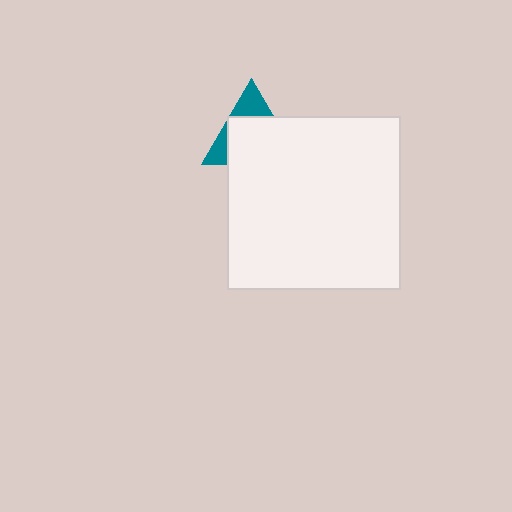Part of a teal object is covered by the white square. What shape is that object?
It is a triangle.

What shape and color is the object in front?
The object in front is a white square.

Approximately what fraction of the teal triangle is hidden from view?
Roughly 67% of the teal triangle is hidden behind the white square.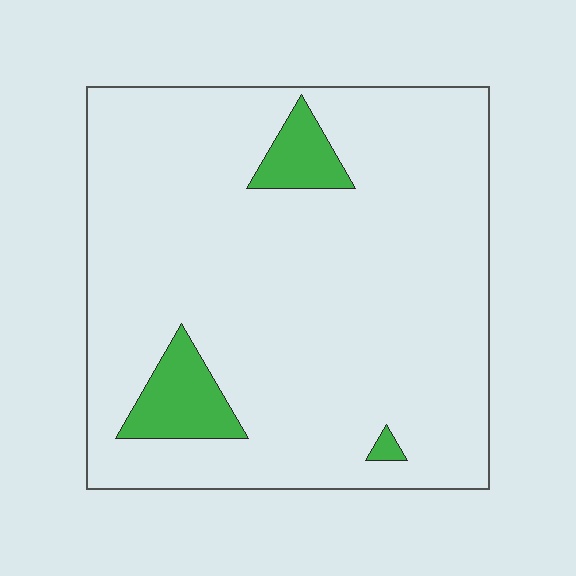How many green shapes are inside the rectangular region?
3.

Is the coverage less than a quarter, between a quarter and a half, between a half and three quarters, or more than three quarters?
Less than a quarter.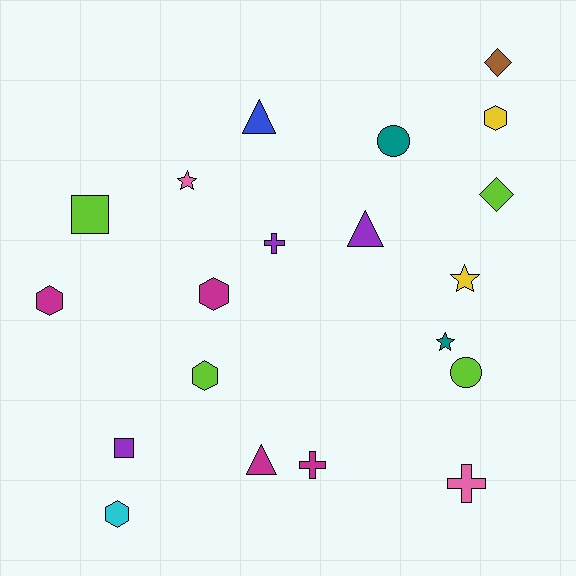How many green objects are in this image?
There are no green objects.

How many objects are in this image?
There are 20 objects.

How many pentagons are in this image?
There are no pentagons.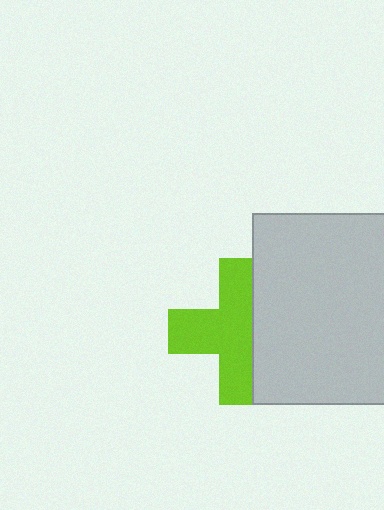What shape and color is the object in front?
The object in front is a light gray rectangle.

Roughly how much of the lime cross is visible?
About half of it is visible (roughly 63%).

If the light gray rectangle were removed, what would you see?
You would see the complete lime cross.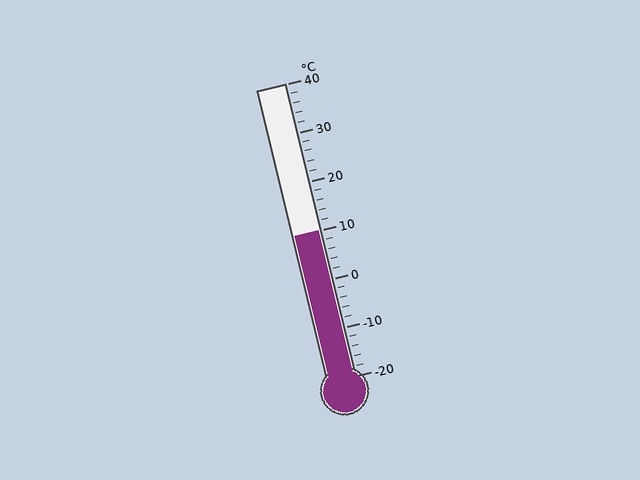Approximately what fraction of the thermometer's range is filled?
The thermometer is filled to approximately 50% of its range.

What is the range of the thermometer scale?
The thermometer scale ranges from -20°C to 40°C.